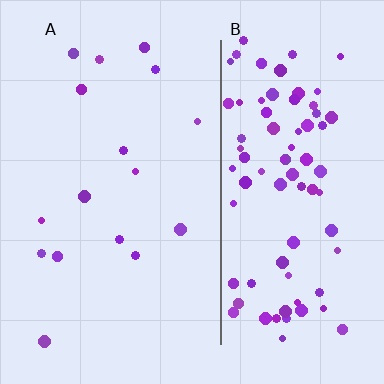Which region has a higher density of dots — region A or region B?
B (the right).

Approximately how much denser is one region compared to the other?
Approximately 5.3× — region B over region A.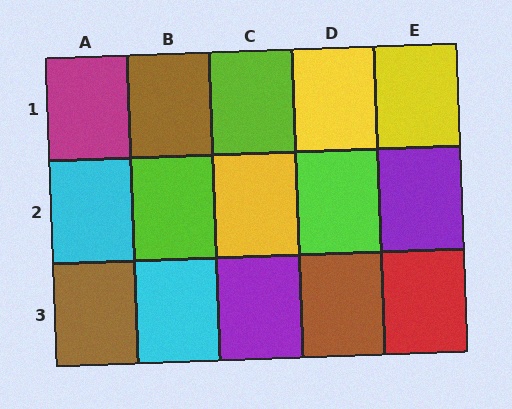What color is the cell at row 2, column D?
Lime.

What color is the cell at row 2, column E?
Purple.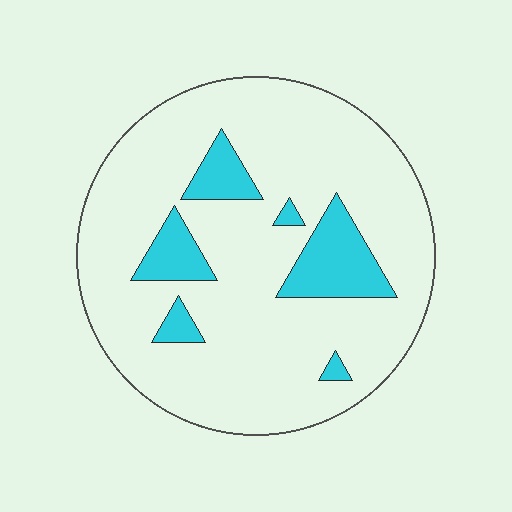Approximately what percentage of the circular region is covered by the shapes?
Approximately 15%.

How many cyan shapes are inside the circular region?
6.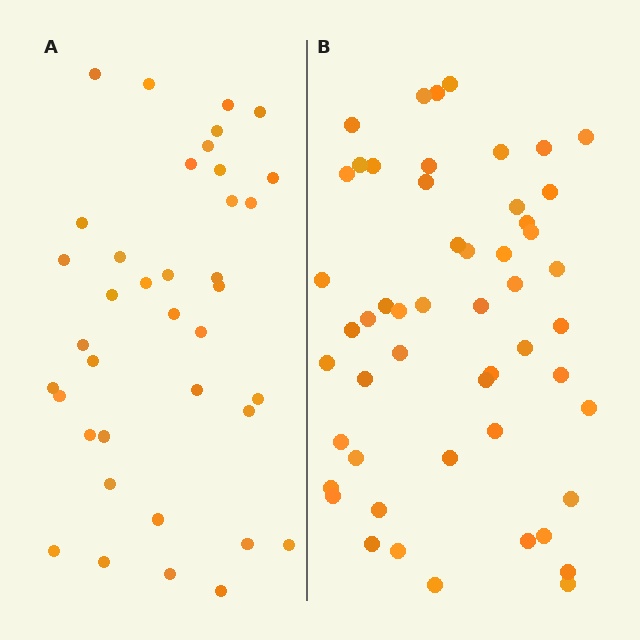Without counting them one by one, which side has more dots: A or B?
Region B (the right region) has more dots.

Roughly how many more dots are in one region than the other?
Region B has approximately 15 more dots than region A.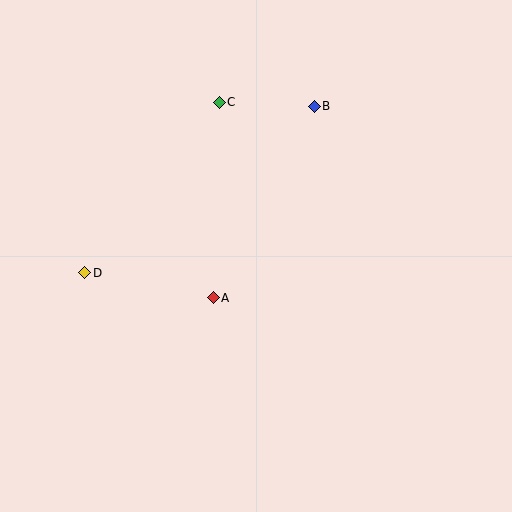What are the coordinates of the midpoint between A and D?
The midpoint between A and D is at (149, 285).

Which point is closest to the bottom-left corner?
Point D is closest to the bottom-left corner.